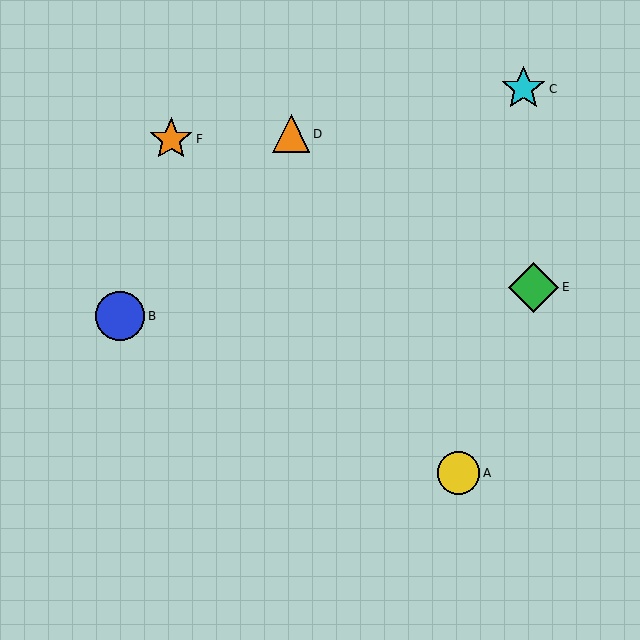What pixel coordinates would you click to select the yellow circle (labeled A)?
Click at (459, 473) to select the yellow circle A.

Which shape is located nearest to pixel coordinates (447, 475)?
The yellow circle (labeled A) at (459, 473) is nearest to that location.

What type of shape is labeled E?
Shape E is a green diamond.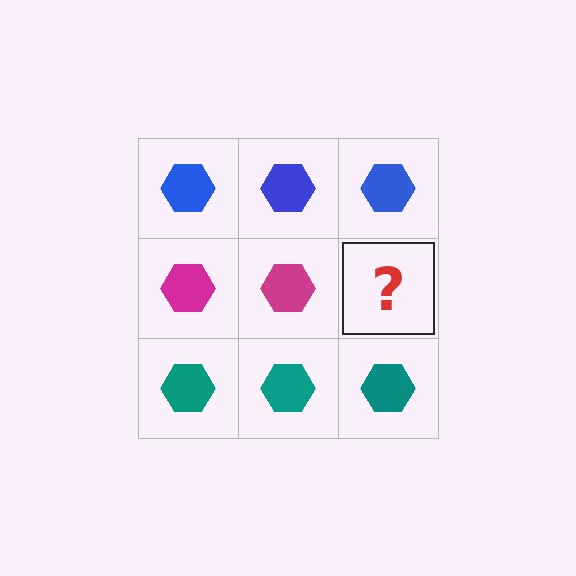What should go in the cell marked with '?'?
The missing cell should contain a magenta hexagon.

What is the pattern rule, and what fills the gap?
The rule is that each row has a consistent color. The gap should be filled with a magenta hexagon.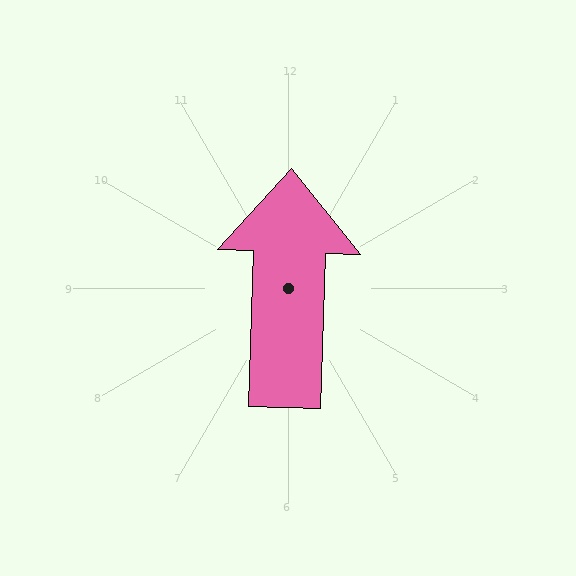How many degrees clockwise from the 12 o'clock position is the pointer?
Approximately 2 degrees.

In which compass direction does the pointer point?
North.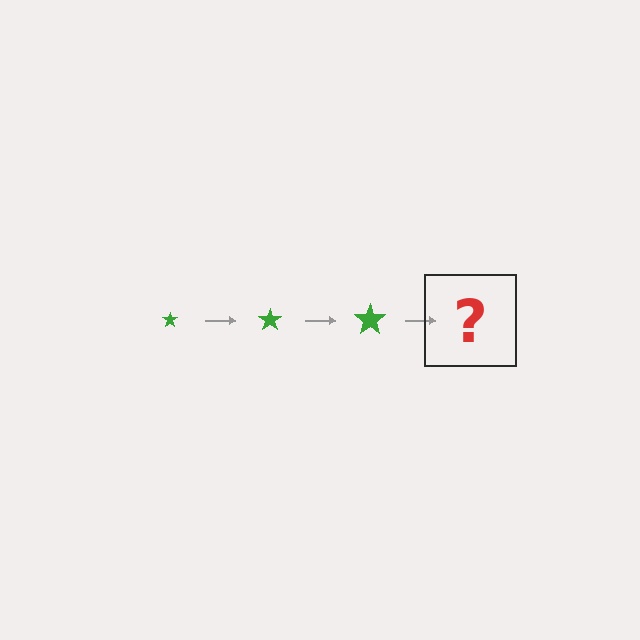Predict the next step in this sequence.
The next step is a green star, larger than the previous one.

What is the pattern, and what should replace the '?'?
The pattern is that the star gets progressively larger each step. The '?' should be a green star, larger than the previous one.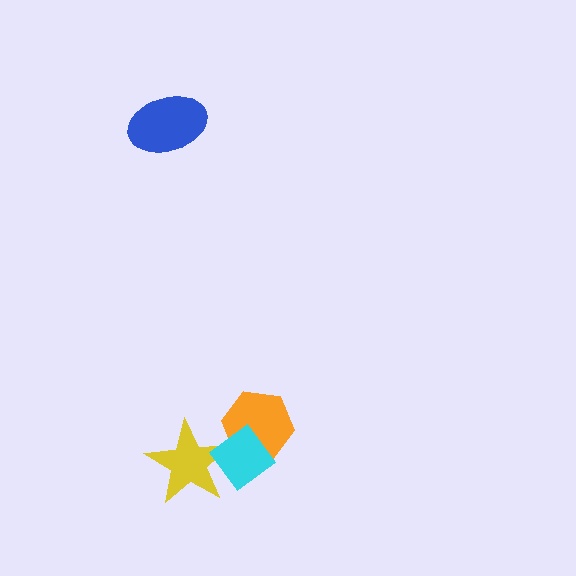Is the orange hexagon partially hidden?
Yes, it is partially covered by another shape.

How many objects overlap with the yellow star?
1 object overlaps with the yellow star.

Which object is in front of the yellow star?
The cyan diamond is in front of the yellow star.